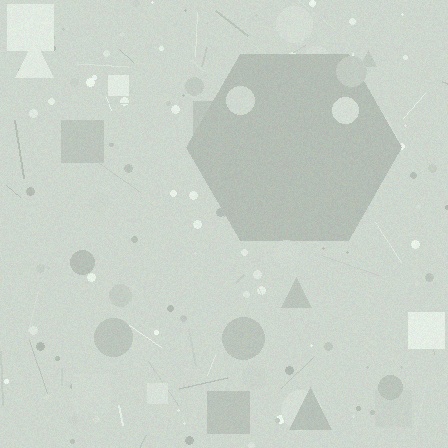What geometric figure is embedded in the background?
A hexagon is embedded in the background.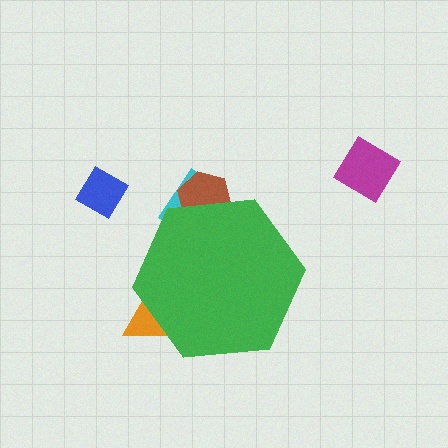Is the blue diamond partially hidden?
No, the blue diamond is fully visible.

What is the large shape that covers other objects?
A green hexagon.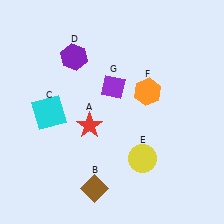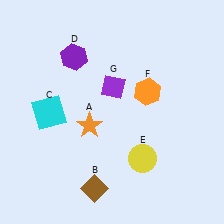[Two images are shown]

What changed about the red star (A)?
In Image 1, A is red. In Image 2, it changed to orange.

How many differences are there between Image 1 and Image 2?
There is 1 difference between the two images.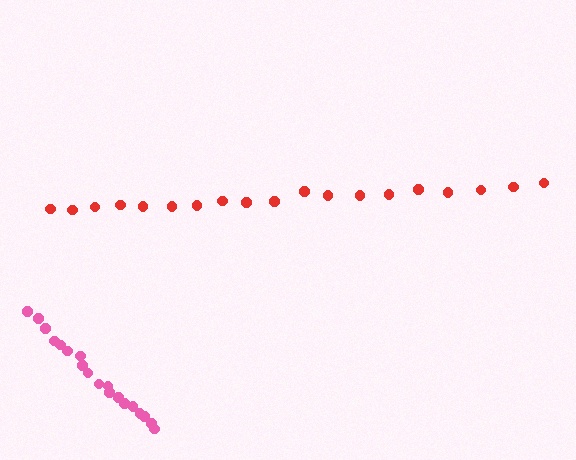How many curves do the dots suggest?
There are 2 distinct paths.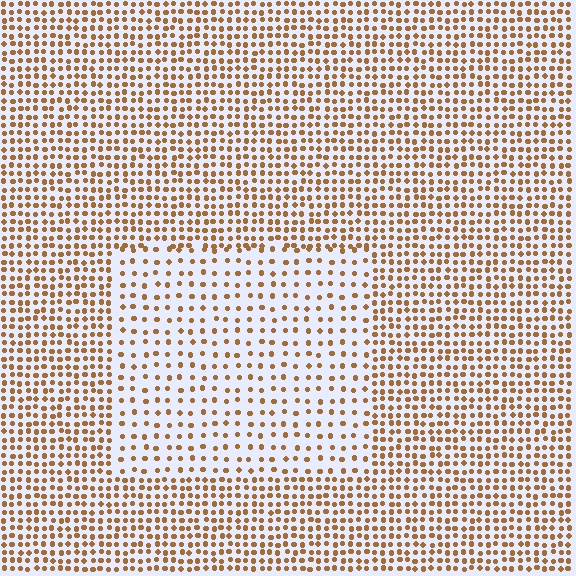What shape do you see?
I see a rectangle.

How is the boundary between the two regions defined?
The boundary is defined by a change in element density (approximately 2.1x ratio). All elements are the same color, size, and shape.